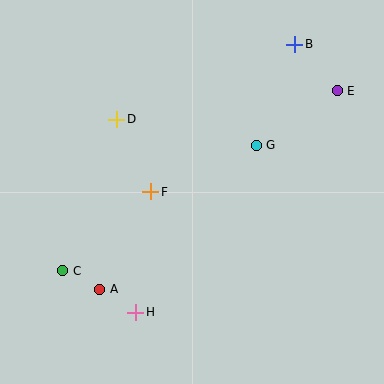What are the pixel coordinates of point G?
Point G is at (256, 145).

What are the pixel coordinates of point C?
Point C is at (63, 271).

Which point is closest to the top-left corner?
Point D is closest to the top-left corner.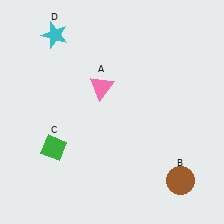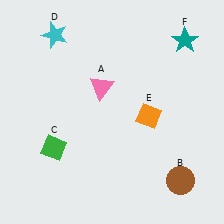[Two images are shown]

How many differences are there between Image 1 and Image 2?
There are 2 differences between the two images.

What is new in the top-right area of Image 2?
A teal star (F) was added in the top-right area of Image 2.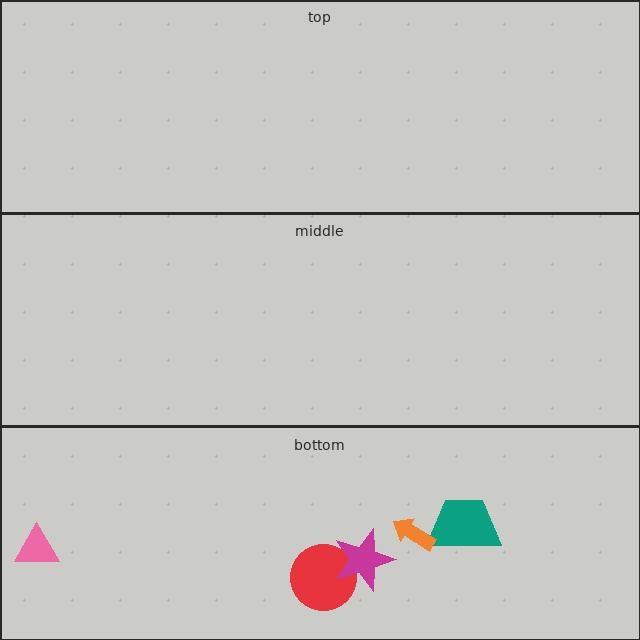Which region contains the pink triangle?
The bottom region.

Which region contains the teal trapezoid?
The bottom region.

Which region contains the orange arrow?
The bottom region.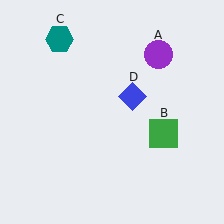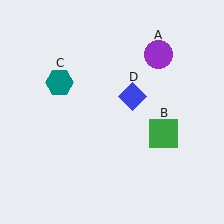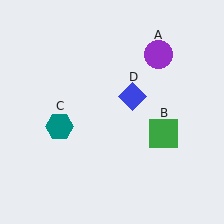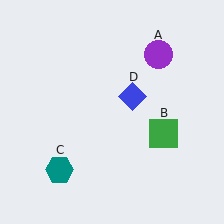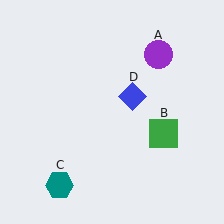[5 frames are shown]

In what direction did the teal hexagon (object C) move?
The teal hexagon (object C) moved down.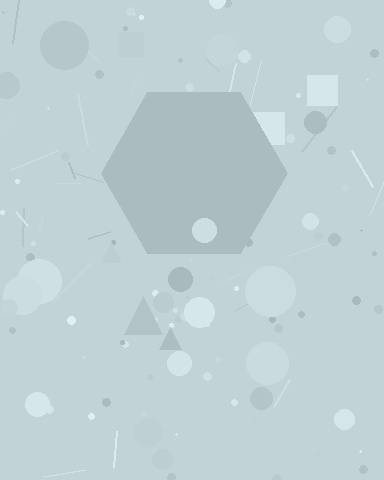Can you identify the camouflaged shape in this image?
The camouflaged shape is a hexagon.